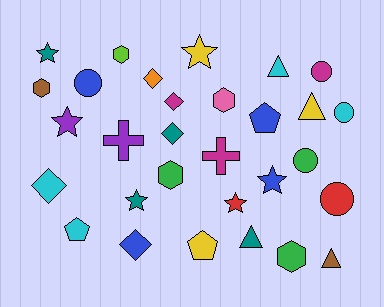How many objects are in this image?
There are 30 objects.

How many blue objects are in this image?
There are 4 blue objects.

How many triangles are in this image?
There are 4 triangles.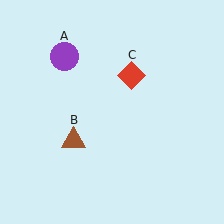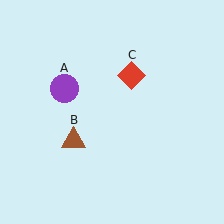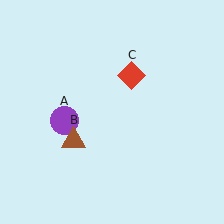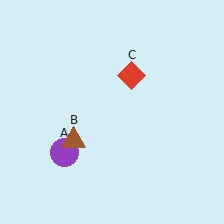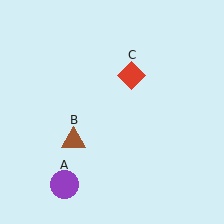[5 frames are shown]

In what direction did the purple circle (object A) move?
The purple circle (object A) moved down.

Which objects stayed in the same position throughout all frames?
Brown triangle (object B) and red diamond (object C) remained stationary.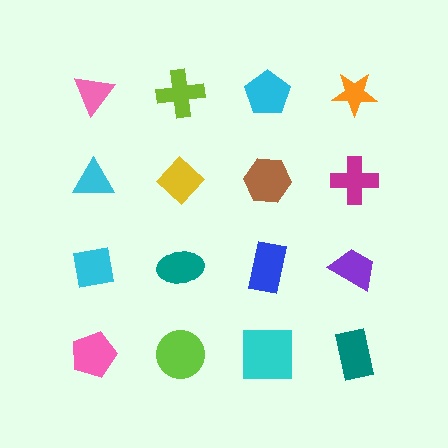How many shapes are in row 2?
4 shapes.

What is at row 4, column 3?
A cyan square.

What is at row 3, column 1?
A cyan square.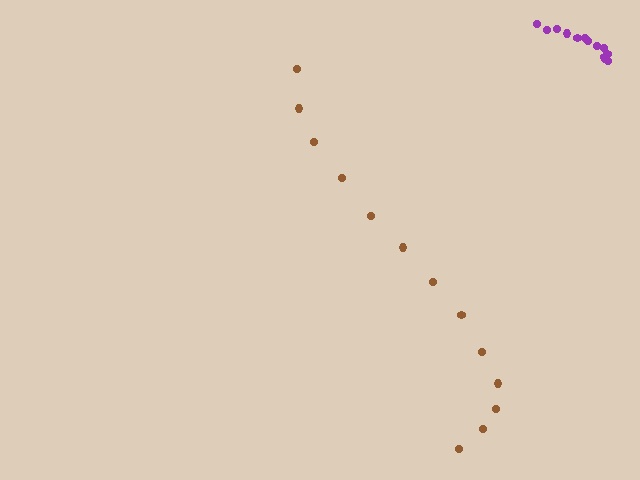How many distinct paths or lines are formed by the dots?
There are 2 distinct paths.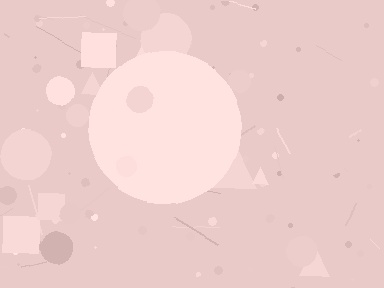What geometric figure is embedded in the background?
A circle is embedded in the background.